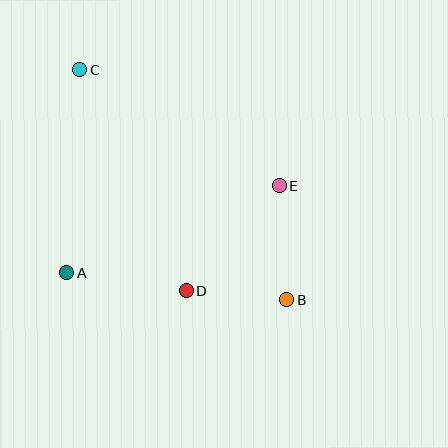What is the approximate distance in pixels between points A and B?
The distance between A and B is approximately 222 pixels.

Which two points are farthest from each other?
Points B and C are farthest from each other.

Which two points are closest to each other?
Points B and D are closest to each other.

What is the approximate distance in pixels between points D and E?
The distance between D and E is approximately 140 pixels.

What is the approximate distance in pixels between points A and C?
The distance between A and C is approximately 204 pixels.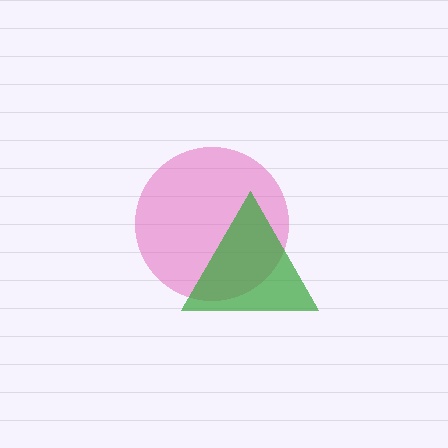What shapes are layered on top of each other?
The layered shapes are: a pink circle, a green triangle.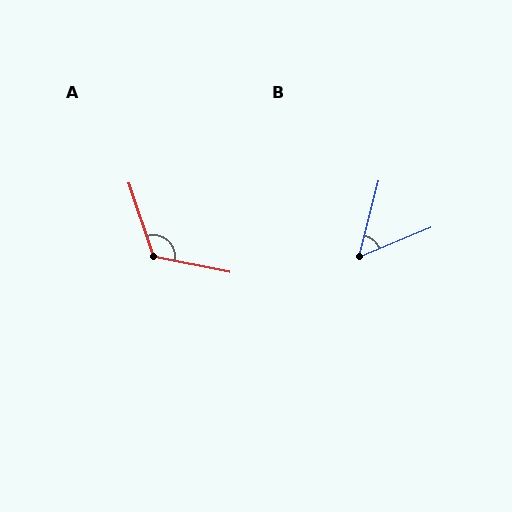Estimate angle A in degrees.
Approximately 119 degrees.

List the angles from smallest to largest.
B (53°), A (119°).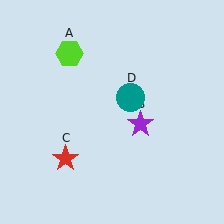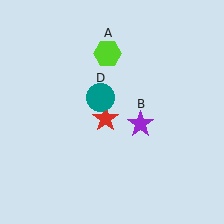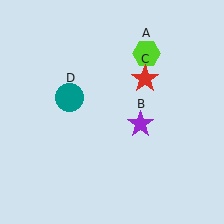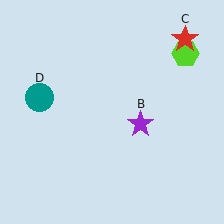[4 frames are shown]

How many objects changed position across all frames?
3 objects changed position: lime hexagon (object A), red star (object C), teal circle (object D).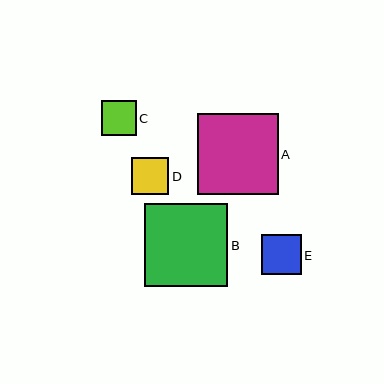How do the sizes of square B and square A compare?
Square B and square A are approximately the same size.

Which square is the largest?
Square B is the largest with a size of approximately 83 pixels.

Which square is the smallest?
Square C is the smallest with a size of approximately 35 pixels.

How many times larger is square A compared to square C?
Square A is approximately 2.3 times the size of square C.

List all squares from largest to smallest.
From largest to smallest: B, A, E, D, C.